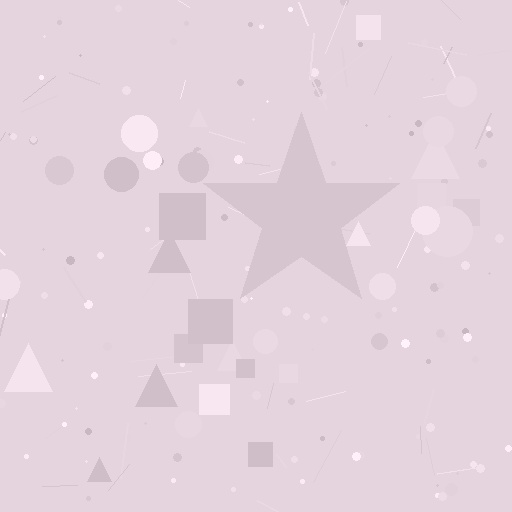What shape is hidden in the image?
A star is hidden in the image.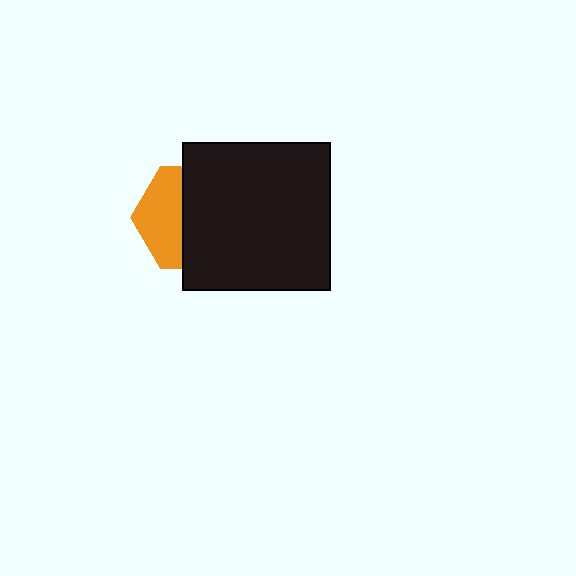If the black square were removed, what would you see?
You would see the complete orange hexagon.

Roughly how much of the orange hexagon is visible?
A small part of it is visible (roughly 41%).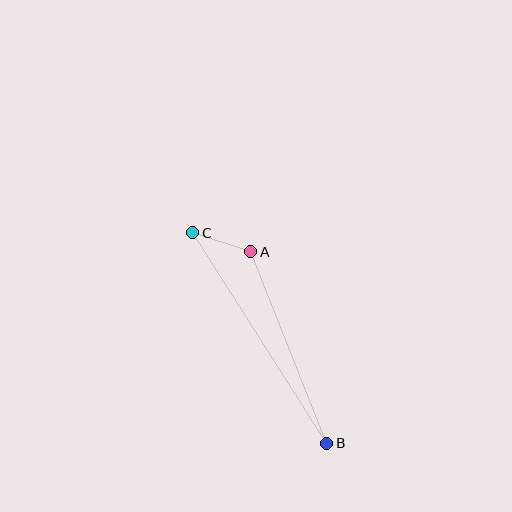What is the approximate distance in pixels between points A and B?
The distance between A and B is approximately 206 pixels.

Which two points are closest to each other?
Points A and C are closest to each other.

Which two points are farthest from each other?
Points B and C are farthest from each other.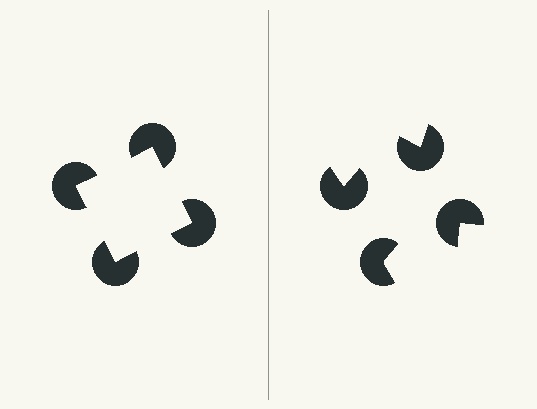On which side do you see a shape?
An illusory square appears on the left side. On the right side the wedge cuts are rotated, so no coherent shape forms.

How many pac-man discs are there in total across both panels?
8 — 4 on each side.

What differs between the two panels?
The pac-man discs are positioned identically on both sides; only the wedge orientations differ. On the left they align to a square; on the right they are misaligned.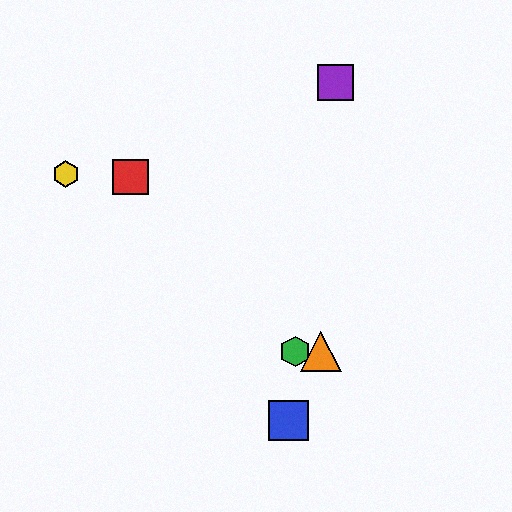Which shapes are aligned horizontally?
The green hexagon, the orange triangle are aligned horizontally.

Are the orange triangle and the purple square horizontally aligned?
No, the orange triangle is at y≈352 and the purple square is at y≈83.